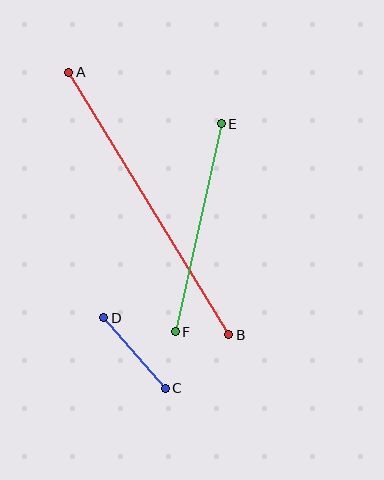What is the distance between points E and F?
The distance is approximately 213 pixels.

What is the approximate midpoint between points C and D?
The midpoint is at approximately (134, 353) pixels.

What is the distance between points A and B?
The distance is approximately 307 pixels.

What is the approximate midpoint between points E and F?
The midpoint is at approximately (198, 228) pixels.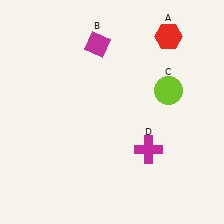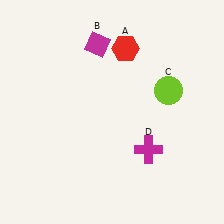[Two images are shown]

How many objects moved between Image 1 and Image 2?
1 object moved between the two images.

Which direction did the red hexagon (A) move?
The red hexagon (A) moved left.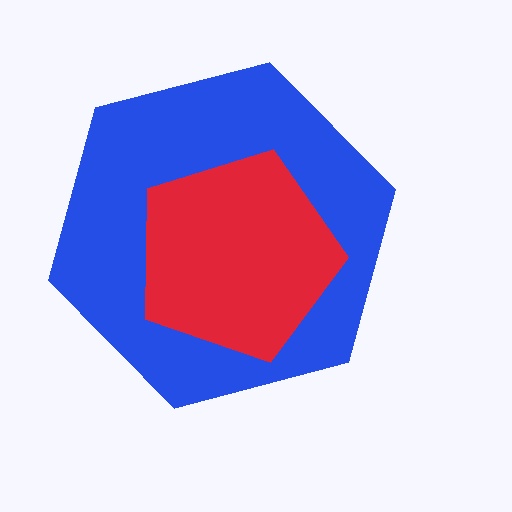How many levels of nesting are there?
2.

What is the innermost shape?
The red pentagon.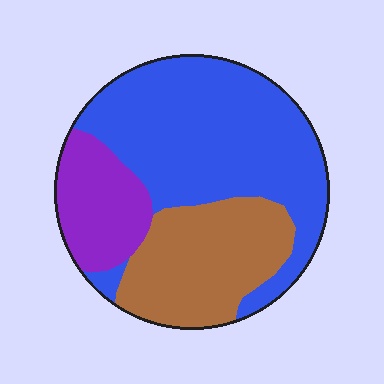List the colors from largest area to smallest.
From largest to smallest: blue, brown, purple.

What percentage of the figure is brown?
Brown covers 29% of the figure.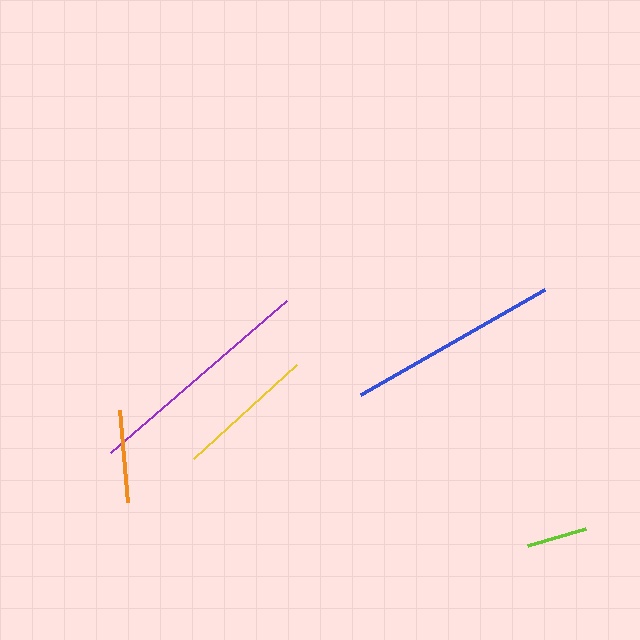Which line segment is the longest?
The purple line is the longest at approximately 233 pixels.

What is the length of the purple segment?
The purple segment is approximately 233 pixels long.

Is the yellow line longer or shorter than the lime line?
The yellow line is longer than the lime line.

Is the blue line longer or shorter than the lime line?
The blue line is longer than the lime line.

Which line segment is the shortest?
The lime line is the shortest at approximately 61 pixels.